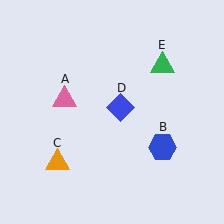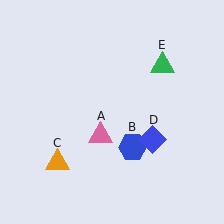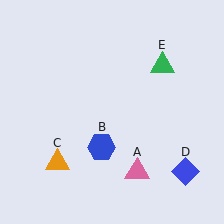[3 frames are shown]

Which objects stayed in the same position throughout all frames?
Orange triangle (object C) and green triangle (object E) remained stationary.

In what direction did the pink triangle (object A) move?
The pink triangle (object A) moved down and to the right.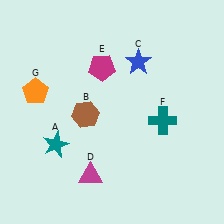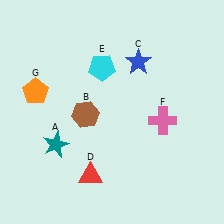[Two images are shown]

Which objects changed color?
D changed from magenta to red. E changed from magenta to cyan. F changed from teal to pink.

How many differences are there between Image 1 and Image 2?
There are 3 differences between the two images.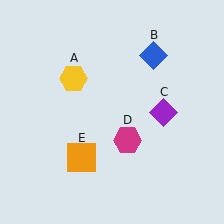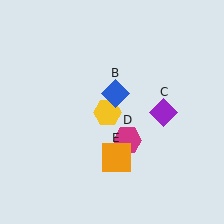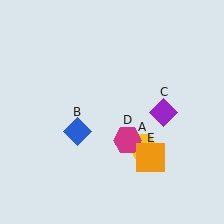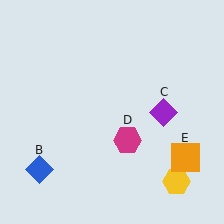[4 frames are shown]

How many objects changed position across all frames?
3 objects changed position: yellow hexagon (object A), blue diamond (object B), orange square (object E).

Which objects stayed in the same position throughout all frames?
Purple diamond (object C) and magenta hexagon (object D) remained stationary.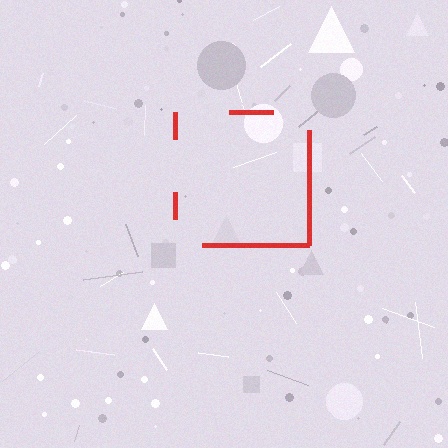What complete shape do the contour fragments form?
The contour fragments form a square.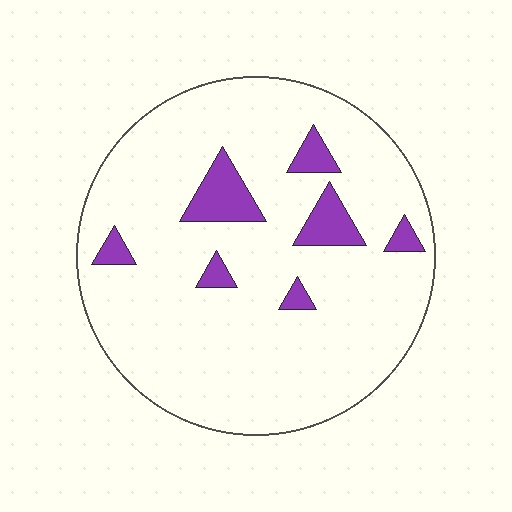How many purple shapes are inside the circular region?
7.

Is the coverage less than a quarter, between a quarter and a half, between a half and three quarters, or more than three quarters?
Less than a quarter.